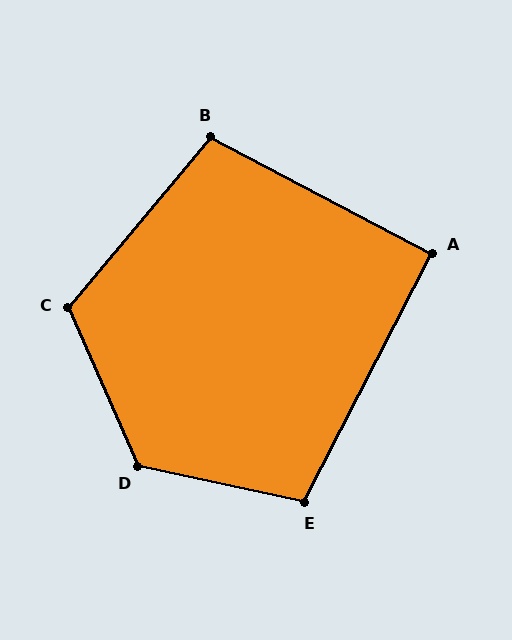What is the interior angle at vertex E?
Approximately 105 degrees (obtuse).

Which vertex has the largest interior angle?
D, at approximately 126 degrees.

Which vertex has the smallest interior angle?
A, at approximately 90 degrees.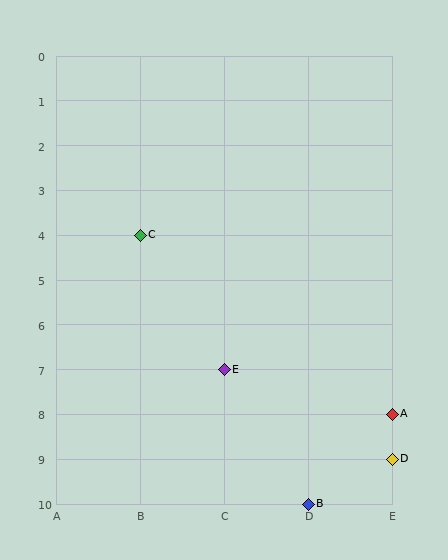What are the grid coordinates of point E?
Point E is at grid coordinates (C, 7).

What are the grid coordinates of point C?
Point C is at grid coordinates (B, 4).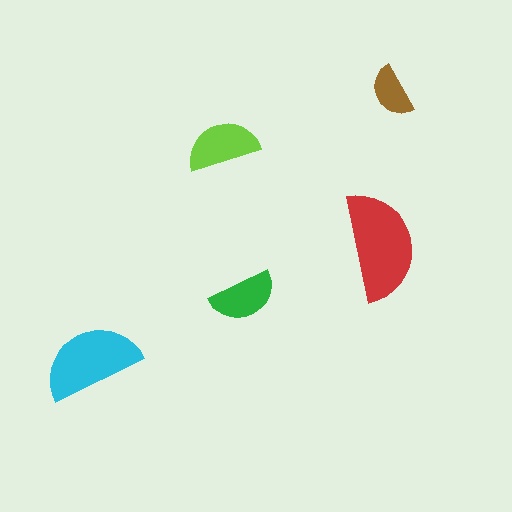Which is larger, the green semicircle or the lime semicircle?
The lime one.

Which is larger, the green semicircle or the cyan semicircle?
The cyan one.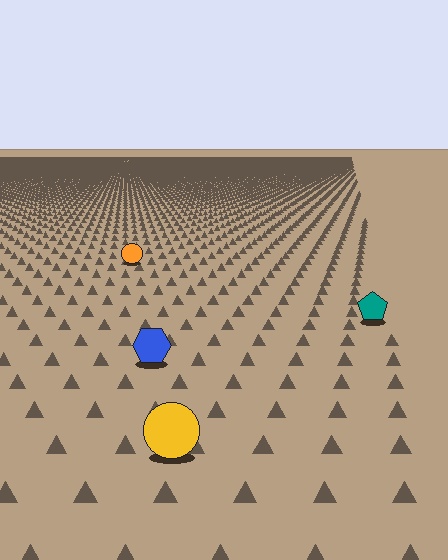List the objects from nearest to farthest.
From nearest to farthest: the yellow circle, the blue hexagon, the teal pentagon, the orange circle.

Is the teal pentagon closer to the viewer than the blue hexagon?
No. The blue hexagon is closer — you can tell from the texture gradient: the ground texture is coarser near it.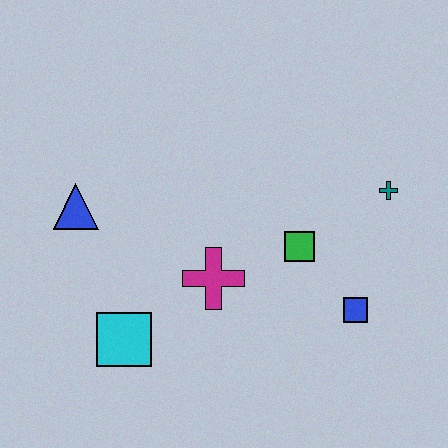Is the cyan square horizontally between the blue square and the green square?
No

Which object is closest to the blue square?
The green square is closest to the blue square.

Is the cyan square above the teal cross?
No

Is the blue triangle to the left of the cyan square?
Yes